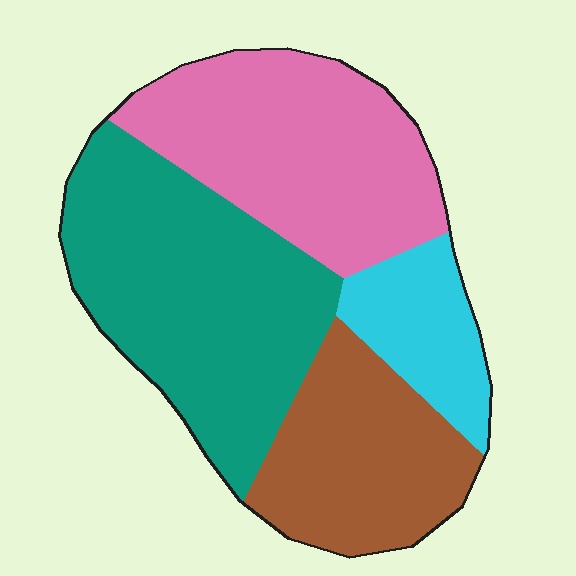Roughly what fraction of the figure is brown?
Brown covers about 20% of the figure.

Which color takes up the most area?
Teal, at roughly 35%.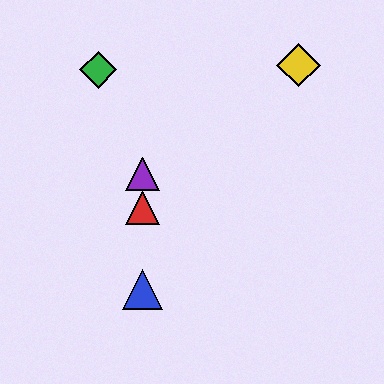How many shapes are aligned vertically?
3 shapes (the red triangle, the blue triangle, the purple triangle) are aligned vertically.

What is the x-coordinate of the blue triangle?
The blue triangle is at x≈142.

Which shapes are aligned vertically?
The red triangle, the blue triangle, the purple triangle are aligned vertically.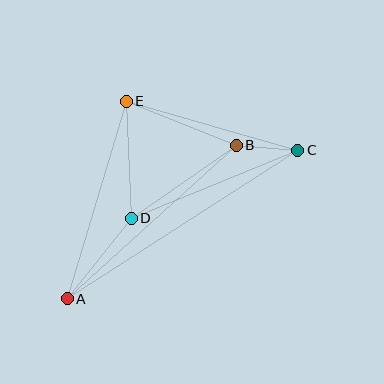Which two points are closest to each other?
Points B and C are closest to each other.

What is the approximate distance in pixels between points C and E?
The distance between C and E is approximately 178 pixels.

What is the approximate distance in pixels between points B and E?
The distance between B and E is approximately 119 pixels.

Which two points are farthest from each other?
Points A and C are farthest from each other.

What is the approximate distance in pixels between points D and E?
The distance between D and E is approximately 117 pixels.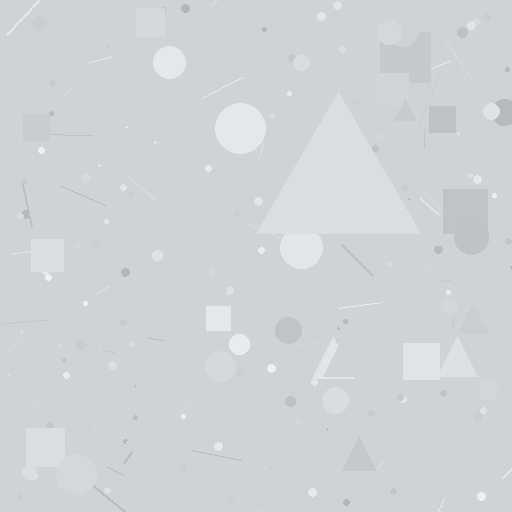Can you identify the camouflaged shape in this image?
The camouflaged shape is a triangle.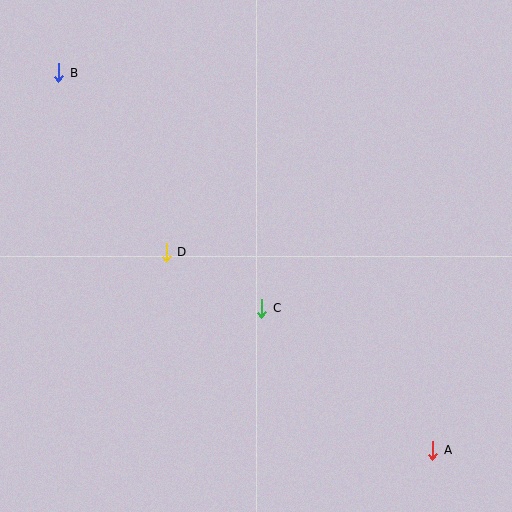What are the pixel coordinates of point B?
Point B is at (59, 73).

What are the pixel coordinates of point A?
Point A is at (433, 450).